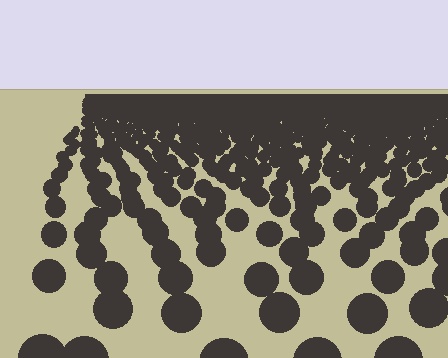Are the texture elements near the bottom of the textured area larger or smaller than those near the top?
Larger. Near the bottom, elements are closer to the viewer and appear at a bigger on-screen size.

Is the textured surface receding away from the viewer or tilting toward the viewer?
The surface is receding away from the viewer. Texture elements get smaller and denser toward the top.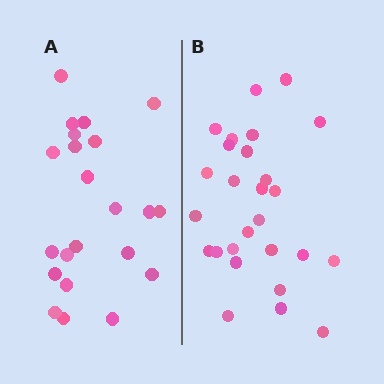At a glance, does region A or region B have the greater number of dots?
Region B (the right region) has more dots.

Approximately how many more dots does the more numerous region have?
Region B has about 5 more dots than region A.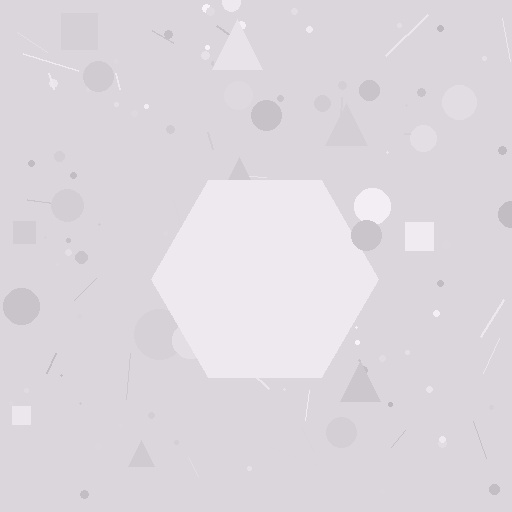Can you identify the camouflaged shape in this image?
The camouflaged shape is a hexagon.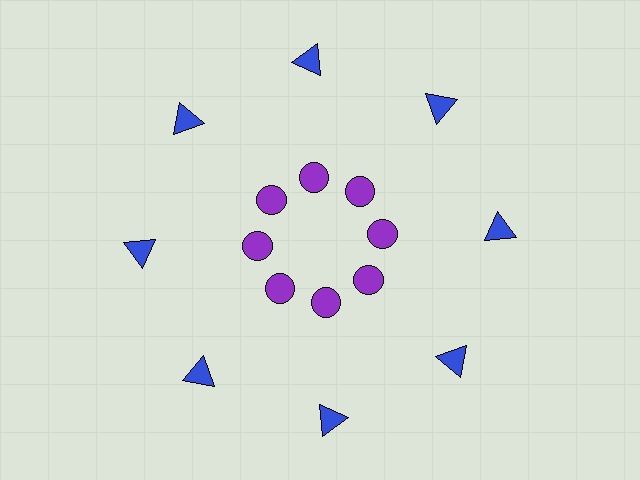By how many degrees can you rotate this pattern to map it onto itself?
The pattern maps onto itself every 45 degrees of rotation.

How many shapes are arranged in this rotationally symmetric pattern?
There are 16 shapes, arranged in 8 groups of 2.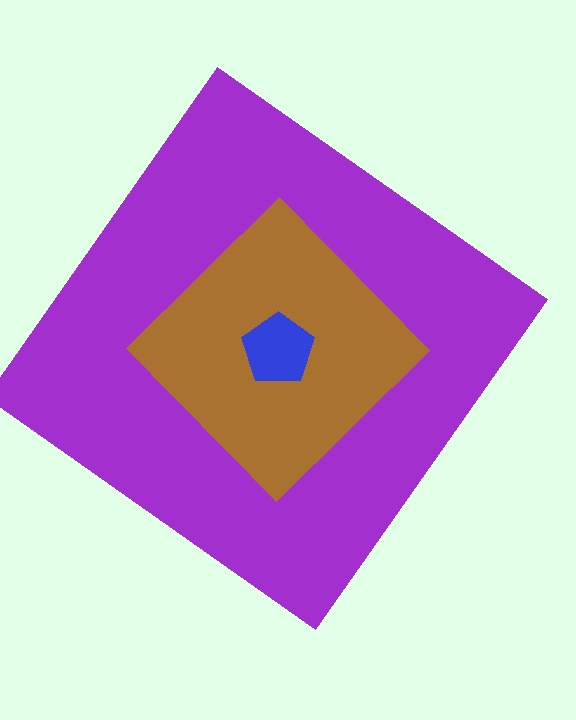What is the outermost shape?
The purple diamond.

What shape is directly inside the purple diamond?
The brown diamond.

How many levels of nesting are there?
3.